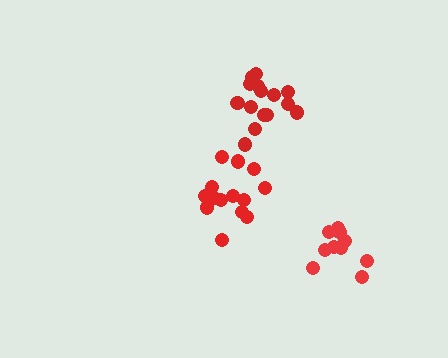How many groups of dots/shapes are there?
There are 3 groups.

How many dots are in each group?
Group 1: 10 dots, Group 2: 14 dots, Group 3: 16 dots (40 total).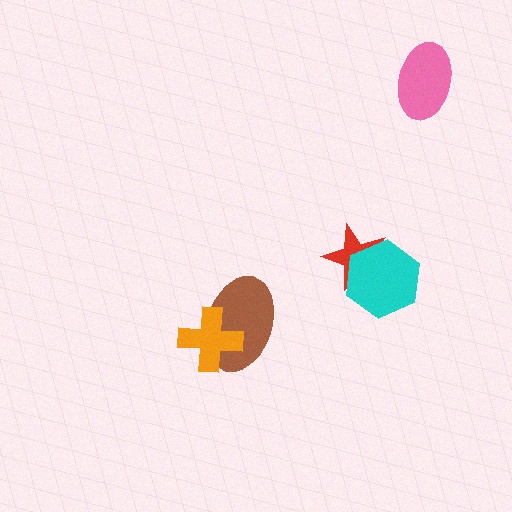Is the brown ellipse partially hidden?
Yes, it is partially covered by another shape.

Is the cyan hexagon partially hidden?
No, no other shape covers it.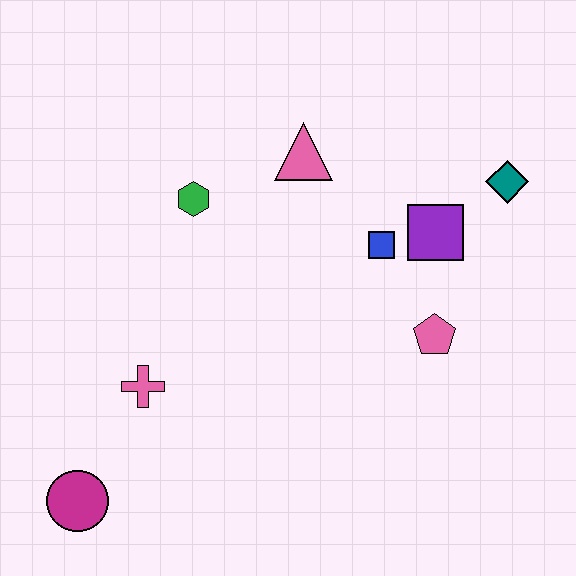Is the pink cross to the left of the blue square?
Yes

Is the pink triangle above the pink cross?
Yes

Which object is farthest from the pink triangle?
The magenta circle is farthest from the pink triangle.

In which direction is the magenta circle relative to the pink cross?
The magenta circle is below the pink cross.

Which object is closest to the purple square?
The blue square is closest to the purple square.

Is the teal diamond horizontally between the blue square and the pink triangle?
No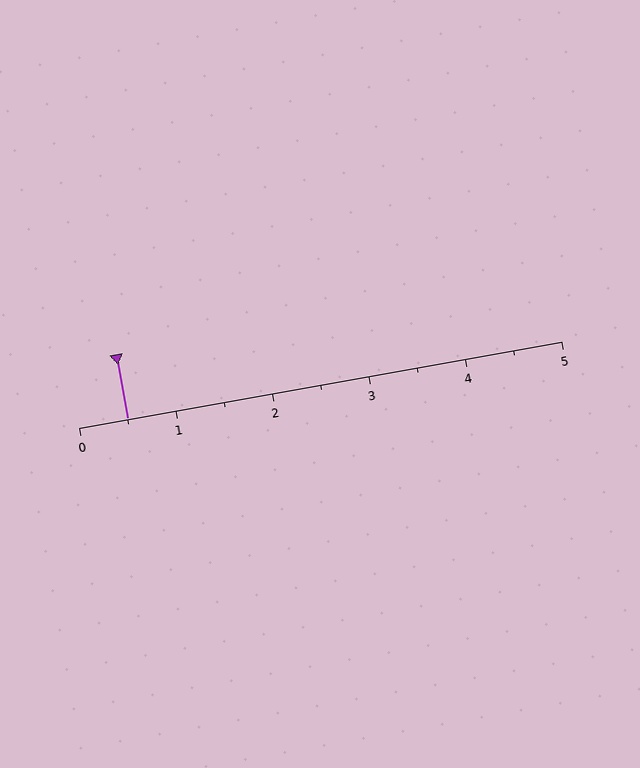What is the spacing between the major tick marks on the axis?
The major ticks are spaced 1 apart.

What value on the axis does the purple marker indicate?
The marker indicates approximately 0.5.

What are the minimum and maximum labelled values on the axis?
The axis runs from 0 to 5.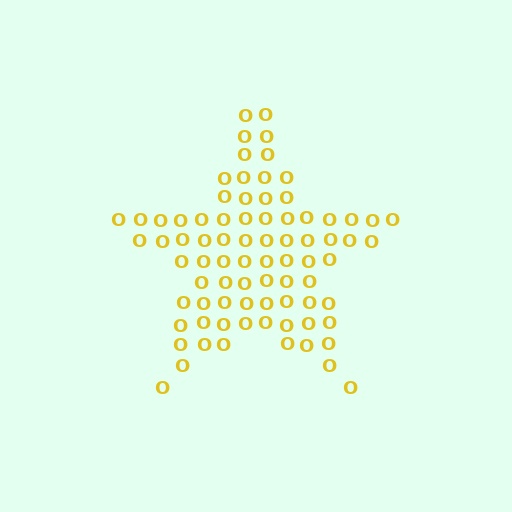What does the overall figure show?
The overall figure shows a star.